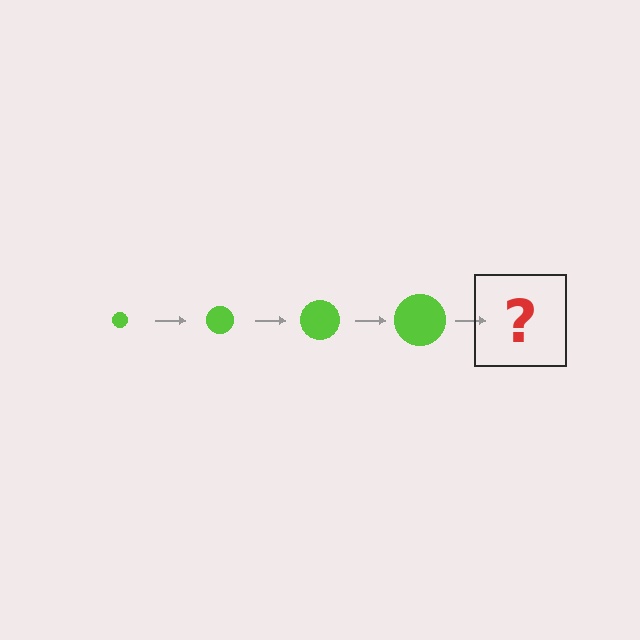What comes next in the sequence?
The next element should be a lime circle, larger than the previous one.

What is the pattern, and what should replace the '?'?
The pattern is that the circle gets progressively larger each step. The '?' should be a lime circle, larger than the previous one.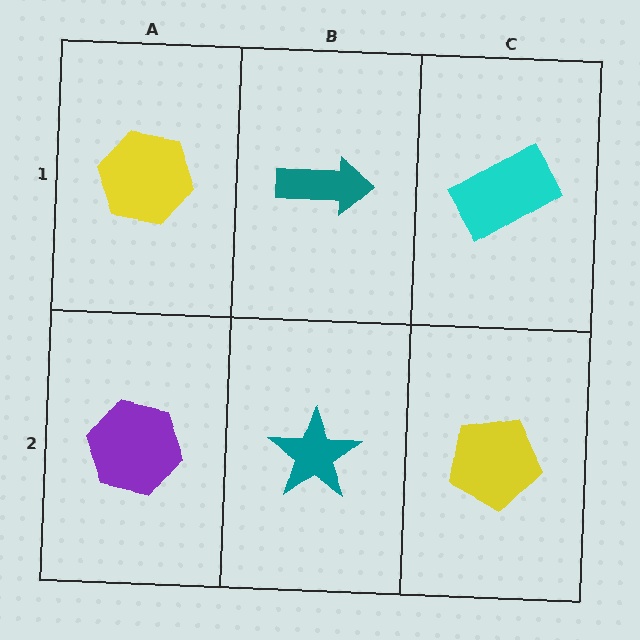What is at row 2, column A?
A purple hexagon.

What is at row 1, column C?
A cyan rectangle.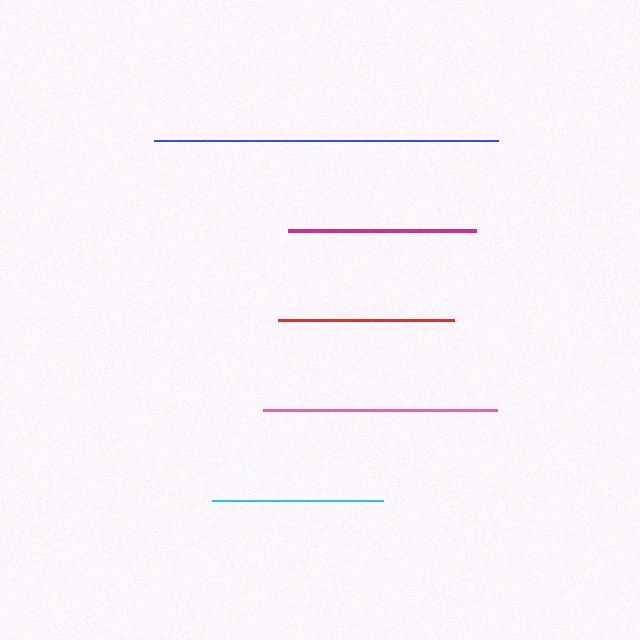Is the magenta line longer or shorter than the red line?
The magenta line is longer than the red line.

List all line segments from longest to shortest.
From longest to shortest: blue, pink, magenta, red, cyan.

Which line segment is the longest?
The blue line is the longest at approximately 344 pixels.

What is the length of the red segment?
The red segment is approximately 176 pixels long.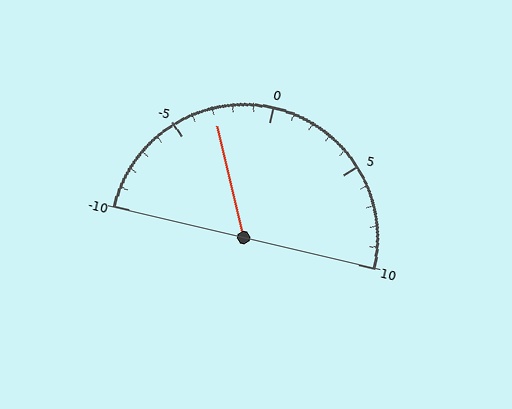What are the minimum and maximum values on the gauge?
The gauge ranges from -10 to 10.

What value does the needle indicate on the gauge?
The needle indicates approximately -3.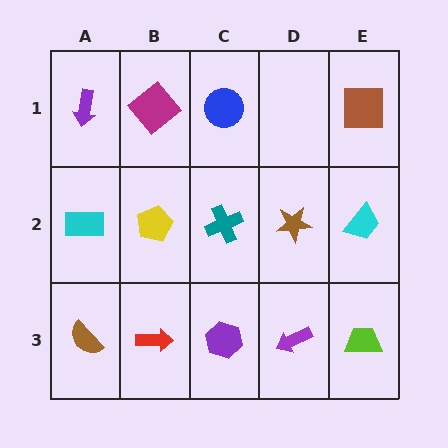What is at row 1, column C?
A blue circle.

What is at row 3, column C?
A purple hexagon.